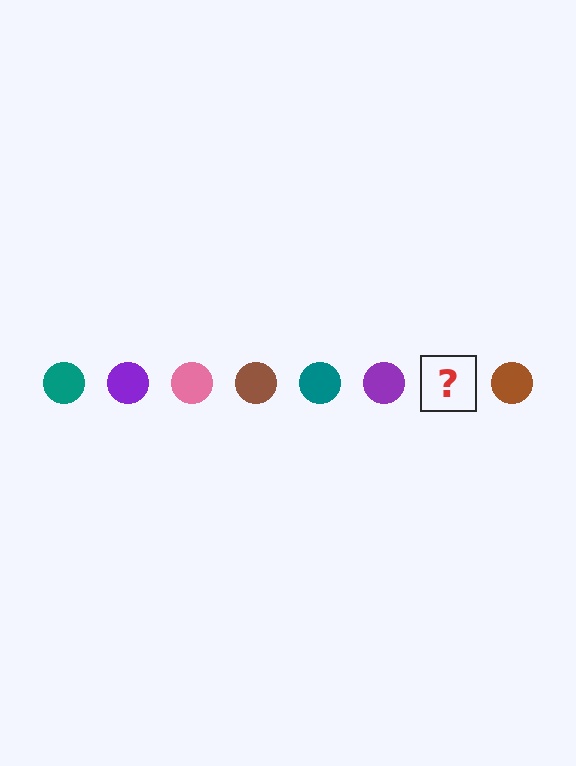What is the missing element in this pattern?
The missing element is a pink circle.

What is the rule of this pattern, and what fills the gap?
The rule is that the pattern cycles through teal, purple, pink, brown circles. The gap should be filled with a pink circle.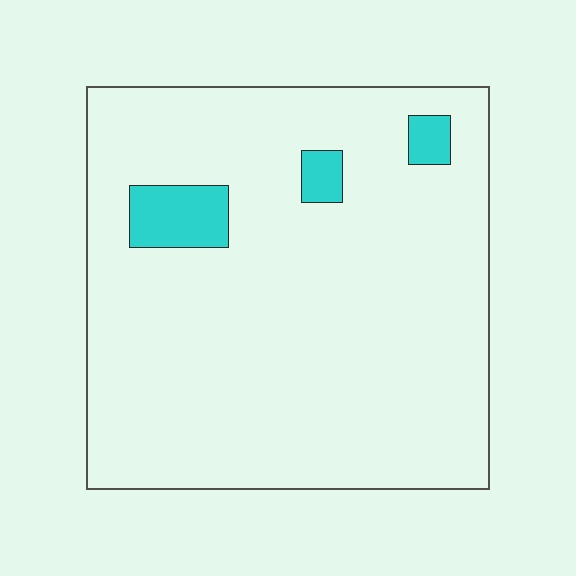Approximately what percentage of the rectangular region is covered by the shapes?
Approximately 5%.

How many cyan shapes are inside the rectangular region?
3.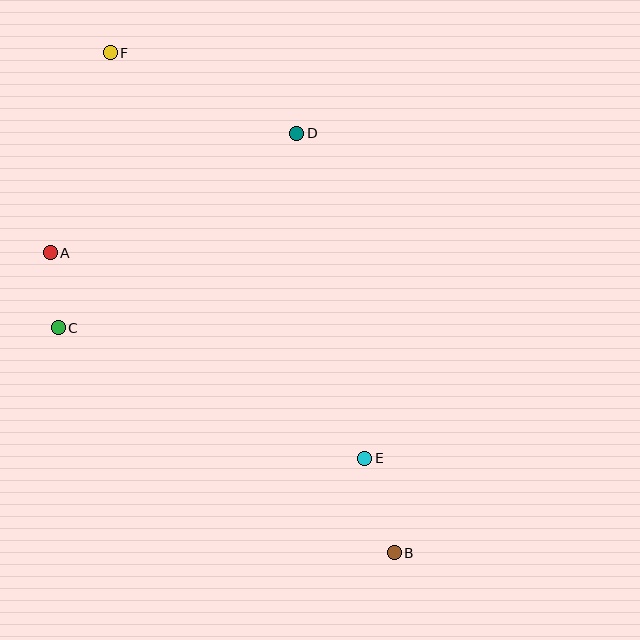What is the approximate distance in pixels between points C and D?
The distance between C and D is approximately 308 pixels.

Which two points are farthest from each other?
Points B and F are farthest from each other.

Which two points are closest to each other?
Points A and C are closest to each other.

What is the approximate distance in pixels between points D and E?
The distance between D and E is approximately 332 pixels.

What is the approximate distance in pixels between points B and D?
The distance between B and D is approximately 431 pixels.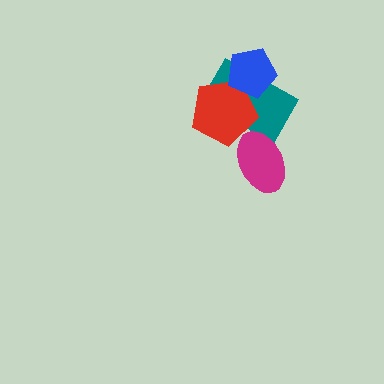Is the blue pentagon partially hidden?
No, no other shape covers it.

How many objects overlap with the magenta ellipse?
1 object overlaps with the magenta ellipse.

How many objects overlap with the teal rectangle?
3 objects overlap with the teal rectangle.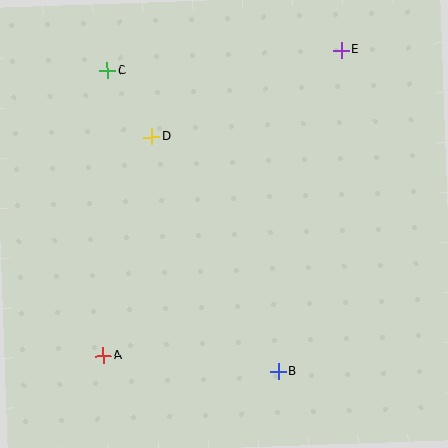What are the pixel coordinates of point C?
Point C is at (108, 71).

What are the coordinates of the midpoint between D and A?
The midpoint between D and A is at (127, 246).